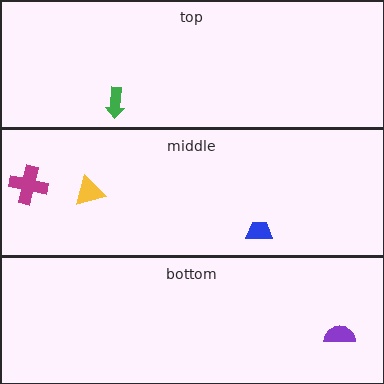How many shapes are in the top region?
1.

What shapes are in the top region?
The green arrow.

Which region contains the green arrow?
The top region.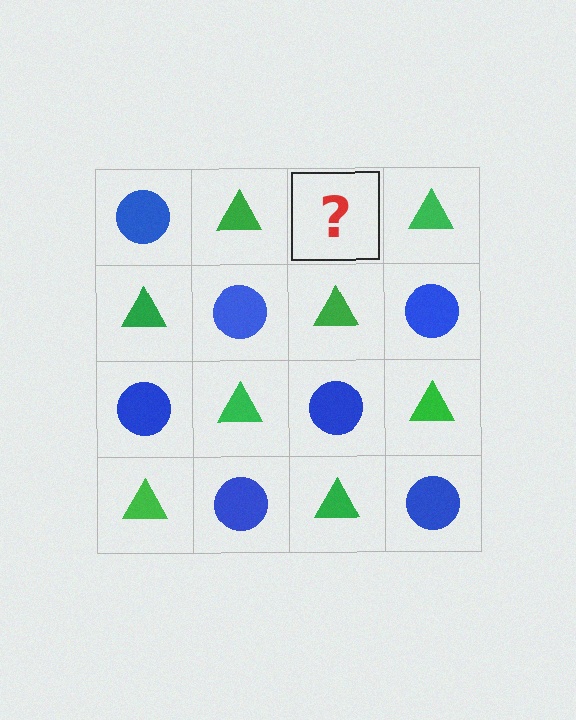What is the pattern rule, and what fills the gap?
The rule is that it alternates blue circle and green triangle in a checkerboard pattern. The gap should be filled with a blue circle.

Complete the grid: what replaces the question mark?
The question mark should be replaced with a blue circle.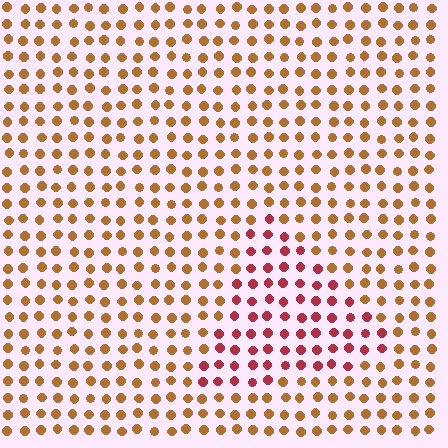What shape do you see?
I see a triangle.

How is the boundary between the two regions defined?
The boundary is defined purely by a slight shift in hue (about 42 degrees). Spacing, size, and orientation are identical on both sides.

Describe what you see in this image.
The image is filled with small brown elements in a uniform arrangement. A triangle-shaped region is visible where the elements are tinted to a slightly different hue, forming a subtle color boundary.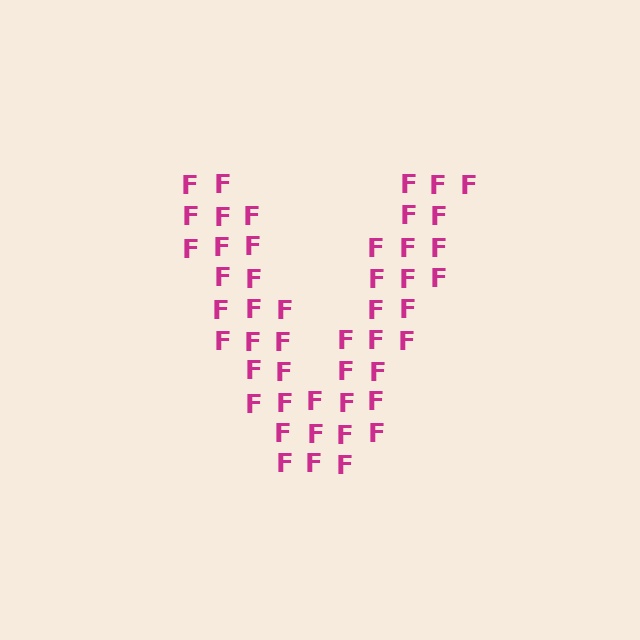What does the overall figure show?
The overall figure shows the letter V.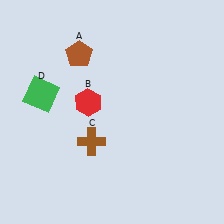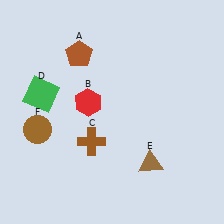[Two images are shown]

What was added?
A brown triangle (E), a brown circle (F) were added in Image 2.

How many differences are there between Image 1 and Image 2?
There are 2 differences between the two images.